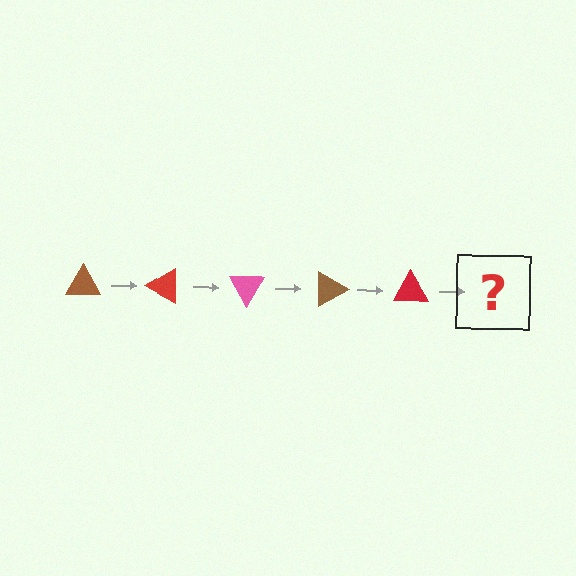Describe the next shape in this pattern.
It should be a pink triangle, rotated 150 degrees from the start.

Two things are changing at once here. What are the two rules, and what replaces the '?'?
The two rules are that it rotates 30 degrees each step and the color cycles through brown, red, and pink. The '?' should be a pink triangle, rotated 150 degrees from the start.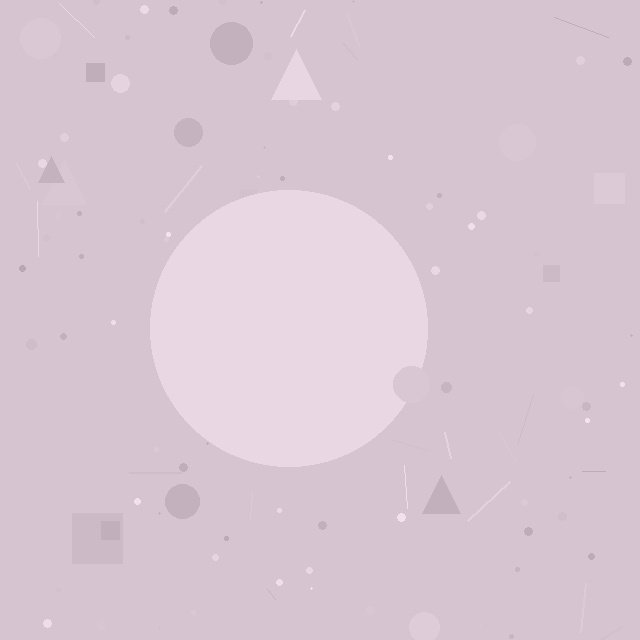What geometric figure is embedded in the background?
A circle is embedded in the background.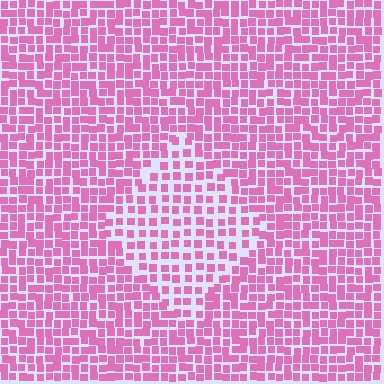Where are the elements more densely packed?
The elements are more densely packed outside the diamond boundary.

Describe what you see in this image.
The image contains small pink elements arranged at two different densities. A diamond-shaped region is visible where the elements are less densely packed than the surrounding area.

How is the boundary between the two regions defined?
The boundary is defined by a change in element density (approximately 1.6x ratio). All elements are the same color, size, and shape.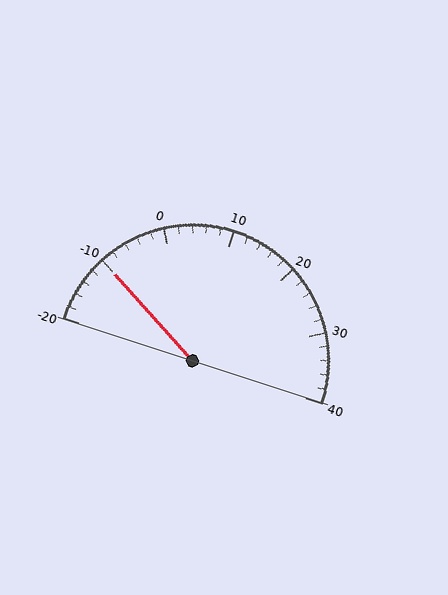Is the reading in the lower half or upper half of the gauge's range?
The reading is in the lower half of the range (-20 to 40).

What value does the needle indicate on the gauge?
The needle indicates approximately -10.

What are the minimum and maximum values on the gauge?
The gauge ranges from -20 to 40.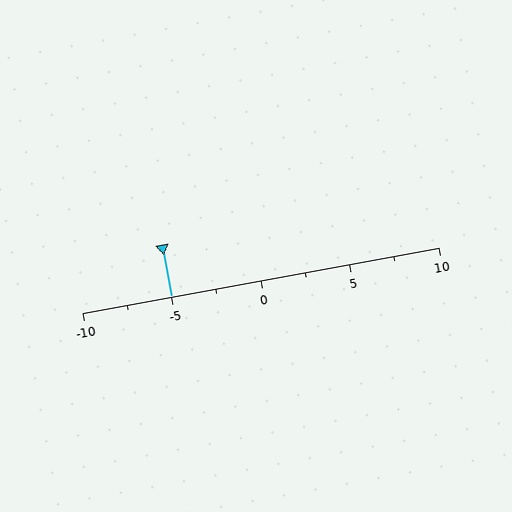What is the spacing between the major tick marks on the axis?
The major ticks are spaced 5 apart.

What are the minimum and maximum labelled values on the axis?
The axis runs from -10 to 10.